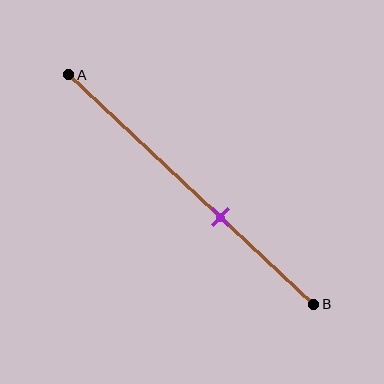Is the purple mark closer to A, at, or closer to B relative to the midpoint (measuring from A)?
The purple mark is closer to point B than the midpoint of segment AB.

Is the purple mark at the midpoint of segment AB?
No, the mark is at about 60% from A, not at the 50% midpoint.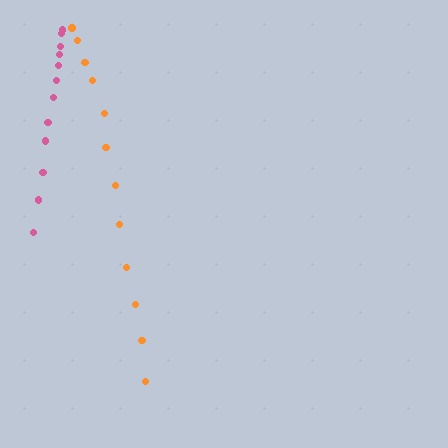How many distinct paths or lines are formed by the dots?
There are 2 distinct paths.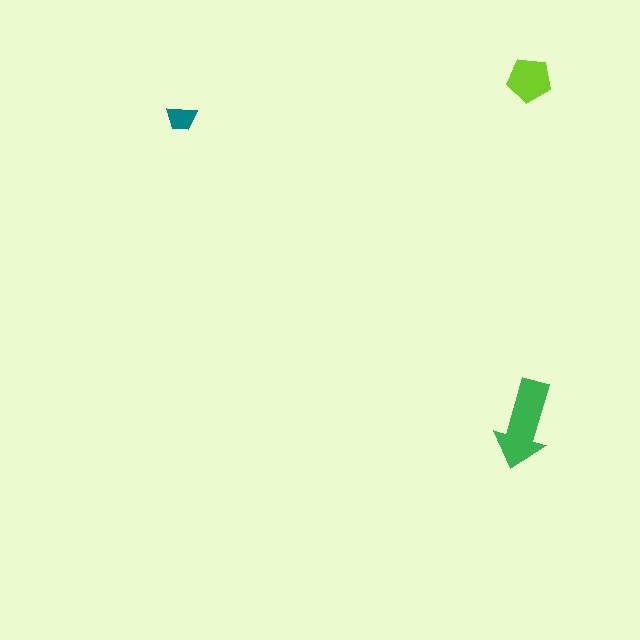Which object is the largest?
The green arrow.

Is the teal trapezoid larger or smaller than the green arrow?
Smaller.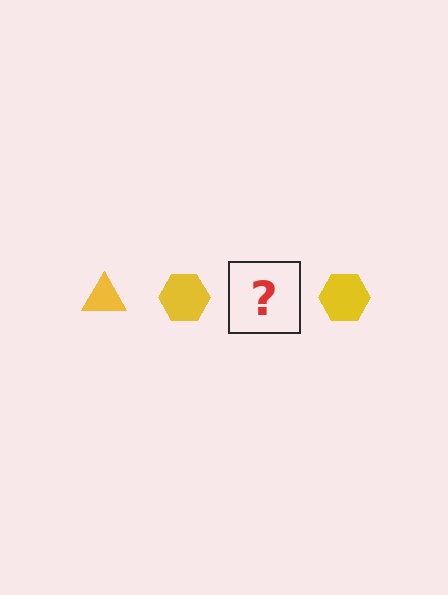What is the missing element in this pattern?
The missing element is a yellow triangle.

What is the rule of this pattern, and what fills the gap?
The rule is that the pattern cycles through triangle, hexagon shapes in yellow. The gap should be filled with a yellow triangle.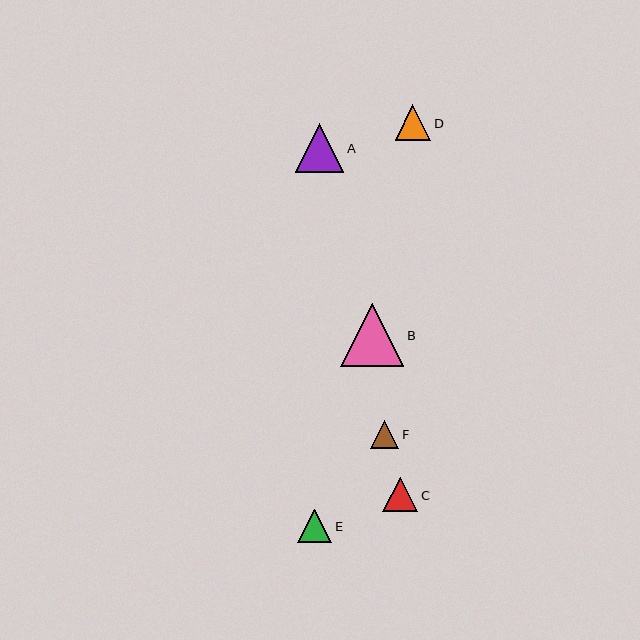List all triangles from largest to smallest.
From largest to smallest: B, A, D, C, E, F.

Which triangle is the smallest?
Triangle F is the smallest with a size of approximately 28 pixels.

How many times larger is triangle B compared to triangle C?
Triangle B is approximately 1.8 times the size of triangle C.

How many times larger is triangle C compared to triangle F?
Triangle C is approximately 1.2 times the size of triangle F.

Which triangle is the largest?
Triangle B is the largest with a size of approximately 63 pixels.